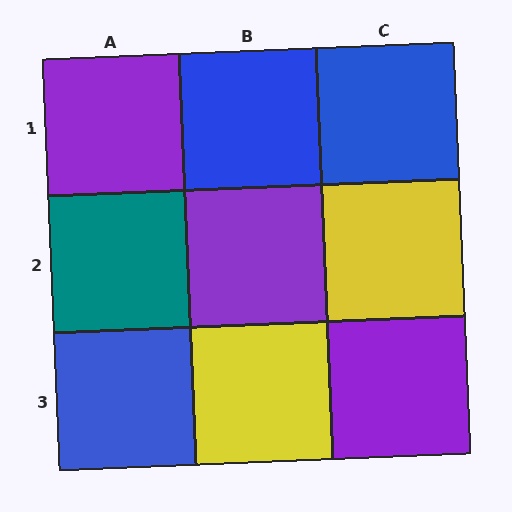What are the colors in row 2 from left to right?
Teal, purple, yellow.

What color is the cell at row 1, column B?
Blue.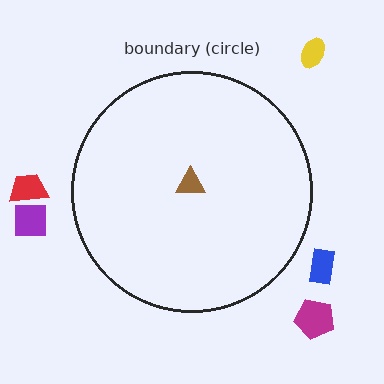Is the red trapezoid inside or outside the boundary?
Outside.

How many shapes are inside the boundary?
1 inside, 5 outside.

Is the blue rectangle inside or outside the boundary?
Outside.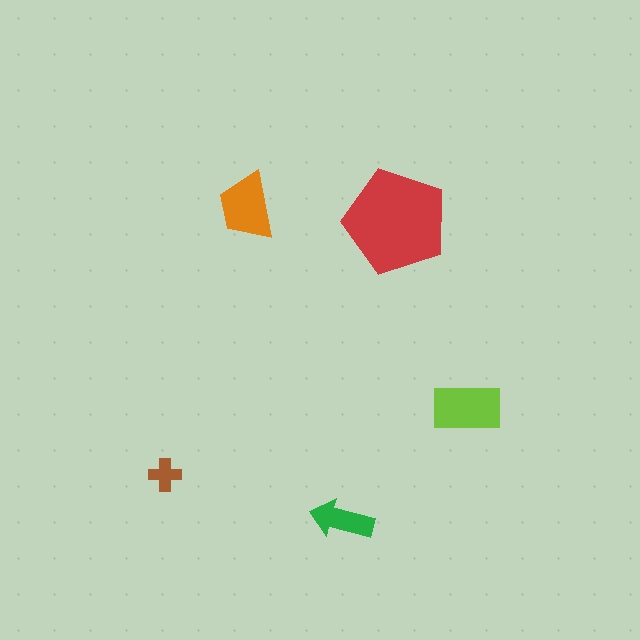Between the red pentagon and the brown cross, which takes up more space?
The red pentagon.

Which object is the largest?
The red pentagon.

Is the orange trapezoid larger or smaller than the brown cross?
Larger.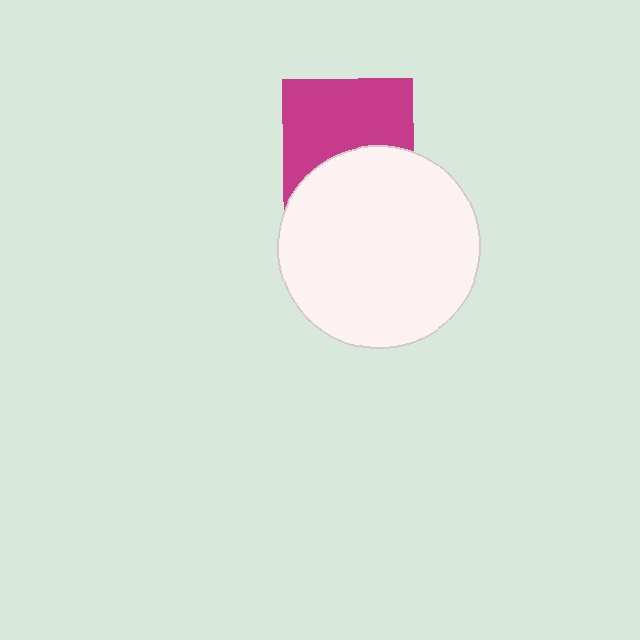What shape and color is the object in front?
The object in front is a white circle.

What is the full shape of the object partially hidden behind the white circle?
The partially hidden object is a magenta square.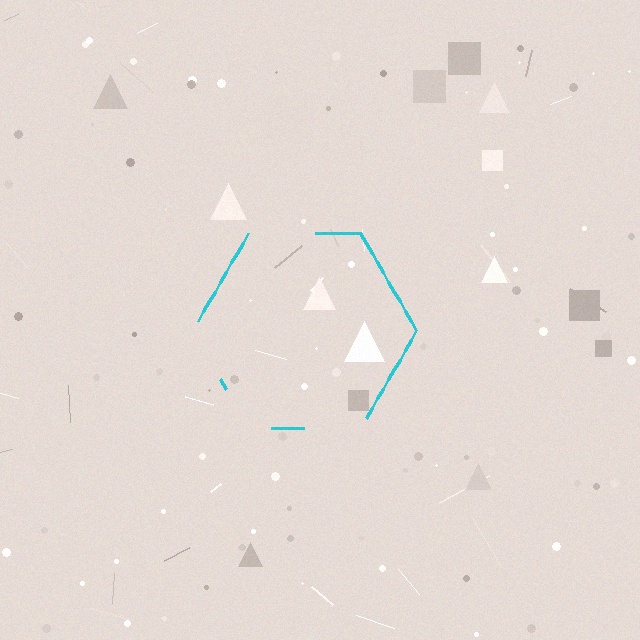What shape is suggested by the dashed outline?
The dashed outline suggests a hexagon.